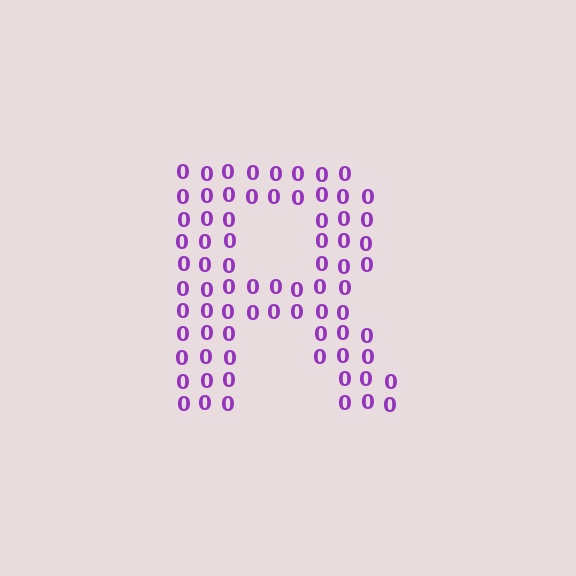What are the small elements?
The small elements are digit 0's.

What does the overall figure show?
The overall figure shows the letter R.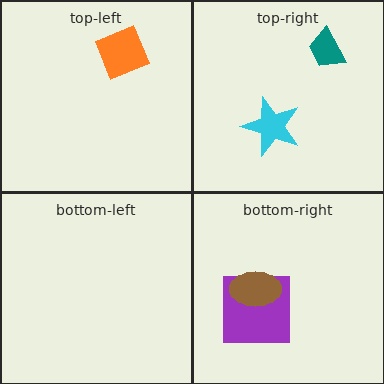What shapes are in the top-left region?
The orange diamond.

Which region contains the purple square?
The bottom-right region.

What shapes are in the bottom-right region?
The purple square, the brown ellipse.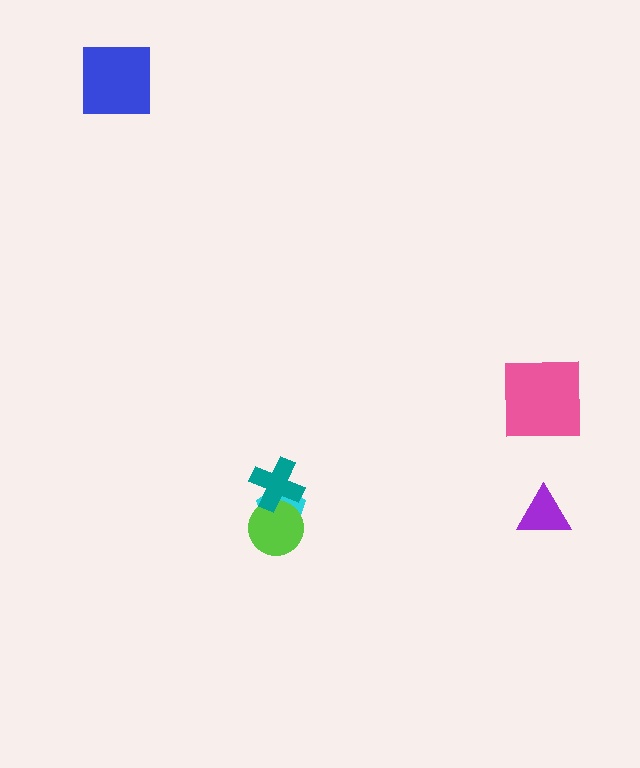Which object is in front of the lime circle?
The teal cross is in front of the lime circle.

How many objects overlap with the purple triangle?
0 objects overlap with the purple triangle.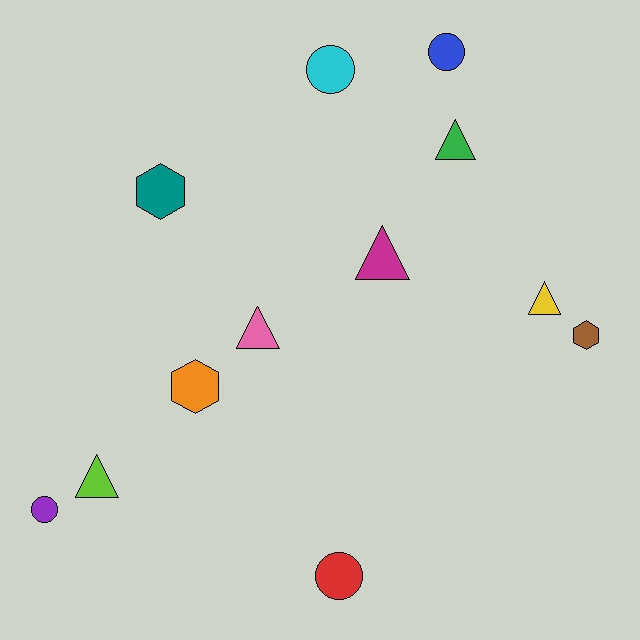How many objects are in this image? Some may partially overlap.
There are 12 objects.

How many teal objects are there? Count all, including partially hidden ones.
There is 1 teal object.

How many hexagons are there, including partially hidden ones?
There are 3 hexagons.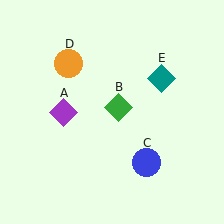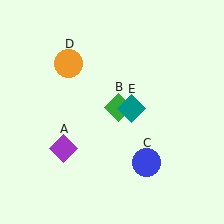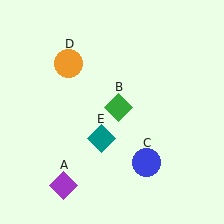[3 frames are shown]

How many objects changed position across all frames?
2 objects changed position: purple diamond (object A), teal diamond (object E).